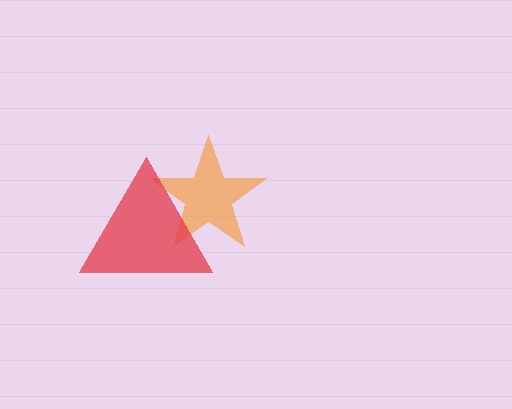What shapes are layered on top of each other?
The layered shapes are: an orange star, a red triangle.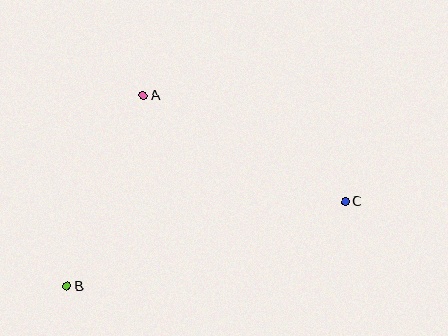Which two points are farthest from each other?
Points B and C are farthest from each other.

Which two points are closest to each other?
Points A and B are closest to each other.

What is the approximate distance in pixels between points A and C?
The distance between A and C is approximately 228 pixels.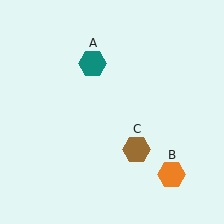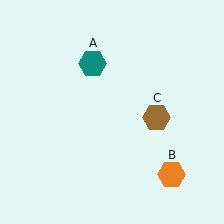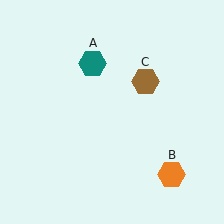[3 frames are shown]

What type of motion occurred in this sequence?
The brown hexagon (object C) rotated counterclockwise around the center of the scene.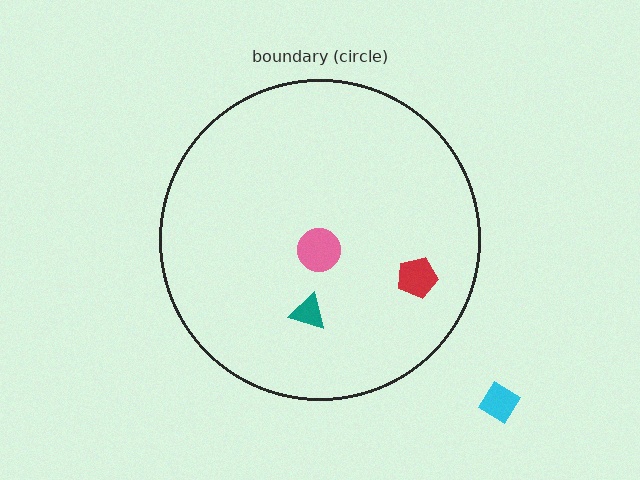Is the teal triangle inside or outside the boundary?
Inside.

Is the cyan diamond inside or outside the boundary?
Outside.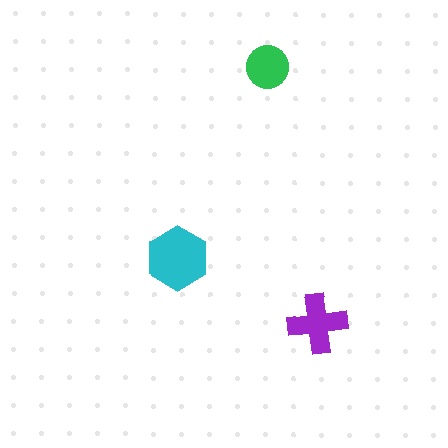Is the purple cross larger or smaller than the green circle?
Larger.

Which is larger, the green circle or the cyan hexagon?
The cyan hexagon.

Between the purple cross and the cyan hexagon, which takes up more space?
The cyan hexagon.